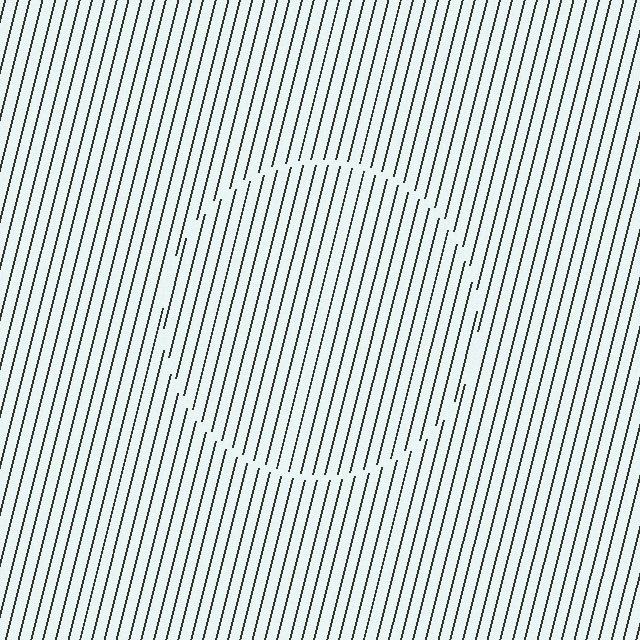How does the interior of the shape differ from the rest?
The interior of the shape contains the same grating, shifted by half a period — the contour is defined by the phase discontinuity where line-ends from the inner and outer gratings abut.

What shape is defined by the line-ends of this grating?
An illusory circle. The interior of the shape contains the same grating, shifted by half a period — the contour is defined by the phase discontinuity where line-ends from the inner and outer gratings abut.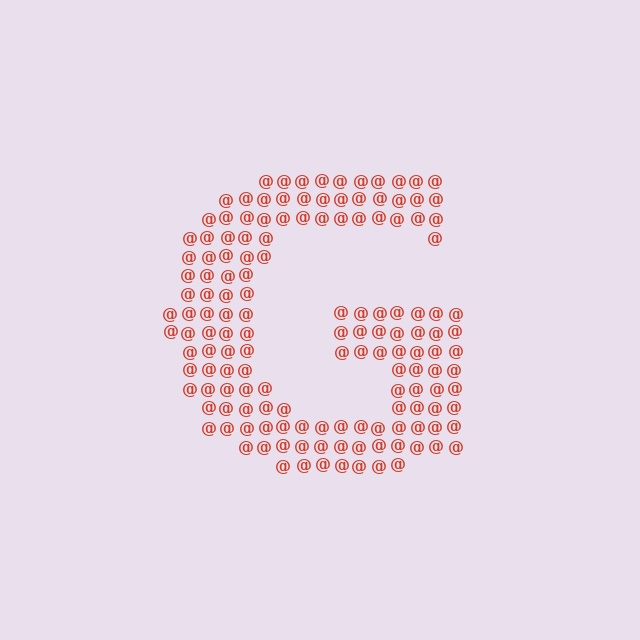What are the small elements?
The small elements are at signs.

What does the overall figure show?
The overall figure shows the letter G.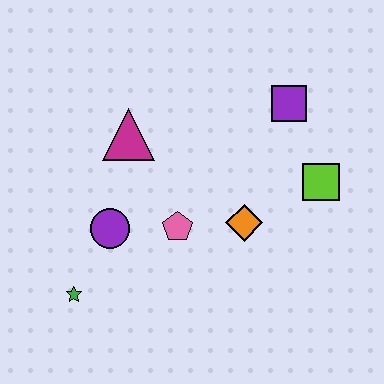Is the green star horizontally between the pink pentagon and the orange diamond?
No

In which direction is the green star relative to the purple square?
The green star is to the left of the purple square.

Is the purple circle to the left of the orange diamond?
Yes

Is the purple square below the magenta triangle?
No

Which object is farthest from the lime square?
The green star is farthest from the lime square.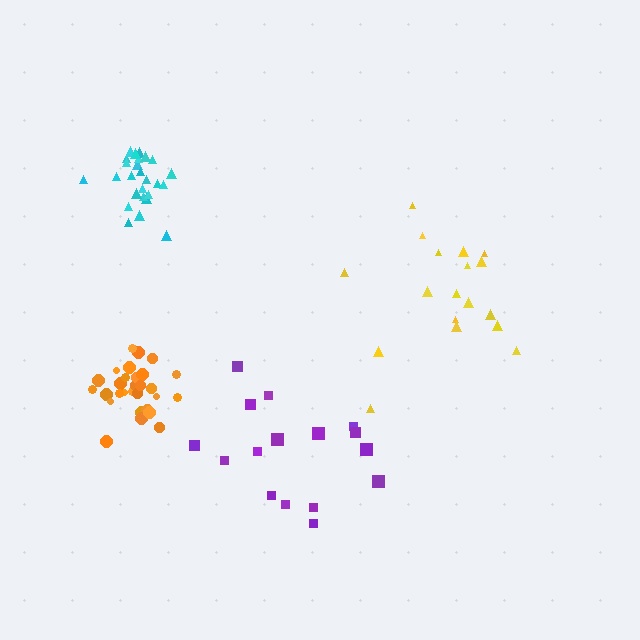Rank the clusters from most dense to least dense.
orange, cyan, yellow, purple.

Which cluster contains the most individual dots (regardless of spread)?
Orange (30).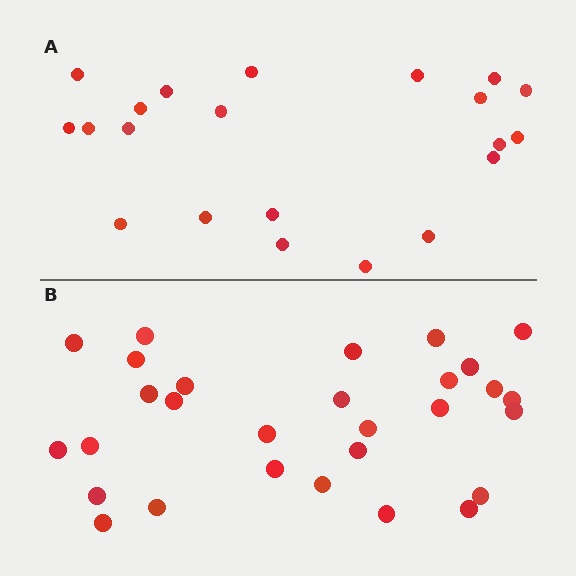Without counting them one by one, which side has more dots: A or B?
Region B (the bottom region) has more dots.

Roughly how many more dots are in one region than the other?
Region B has roughly 8 or so more dots than region A.